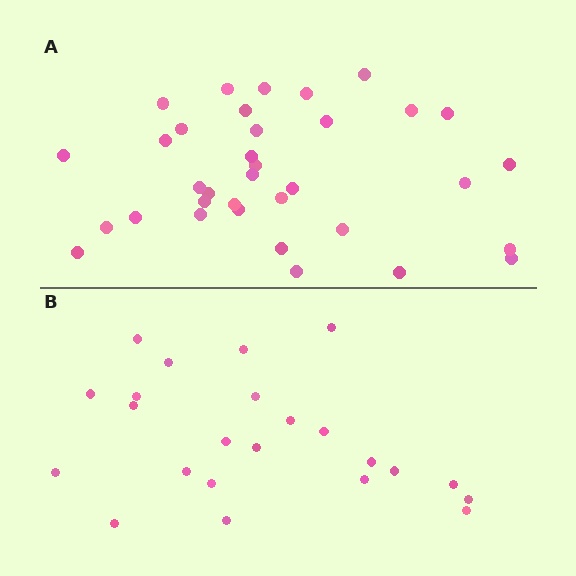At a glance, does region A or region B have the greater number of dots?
Region A (the top region) has more dots.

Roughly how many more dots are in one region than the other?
Region A has roughly 12 or so more dots than region B.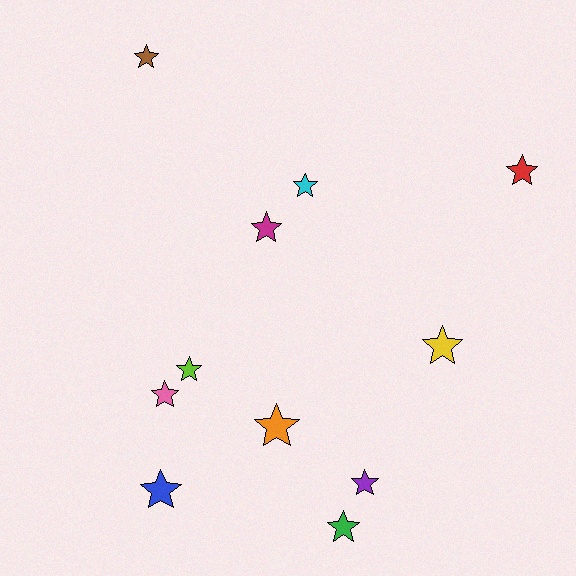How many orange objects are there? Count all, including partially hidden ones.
There is 1 orange object.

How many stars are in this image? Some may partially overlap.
There are 11 stars.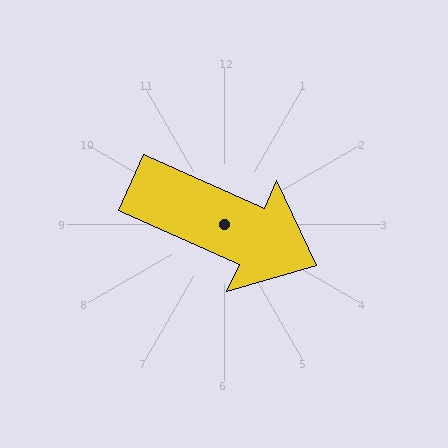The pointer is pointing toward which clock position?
Roughly 4 o'clock.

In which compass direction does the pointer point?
Southeast.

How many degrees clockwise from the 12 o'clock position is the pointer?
Approximately 114 degrees.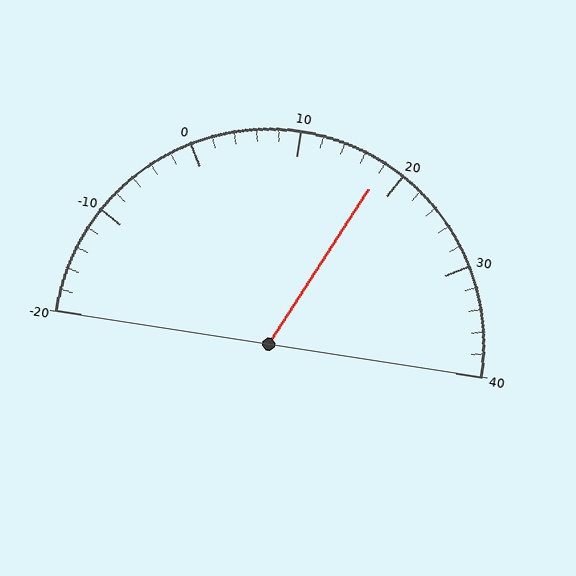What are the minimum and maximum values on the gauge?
The gauge ranges from -20 to 40.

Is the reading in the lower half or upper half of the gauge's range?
The reading is in the upper half of the range (-20 to 40).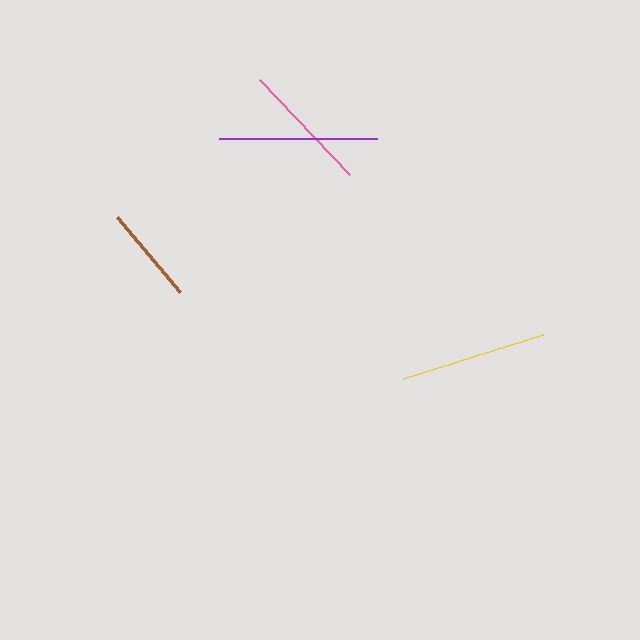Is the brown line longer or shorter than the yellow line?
The yellow line is longer than the brown line.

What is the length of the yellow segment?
The yellow segment is approximately 147 pixels long.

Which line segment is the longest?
The purple line is the longest at approximately 159 pixels.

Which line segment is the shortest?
The brown line is the shortest at approximately 98 pixels.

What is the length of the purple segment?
The purple segment is approximately 159 pixels long.